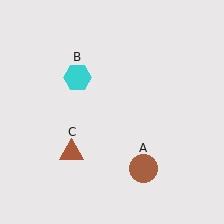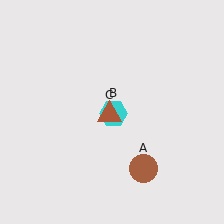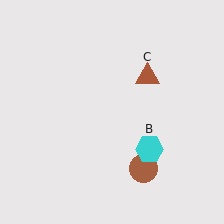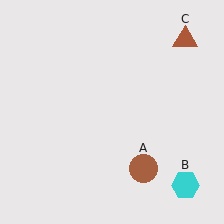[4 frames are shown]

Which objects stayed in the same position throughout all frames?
Brown circle (object A) remained stationary.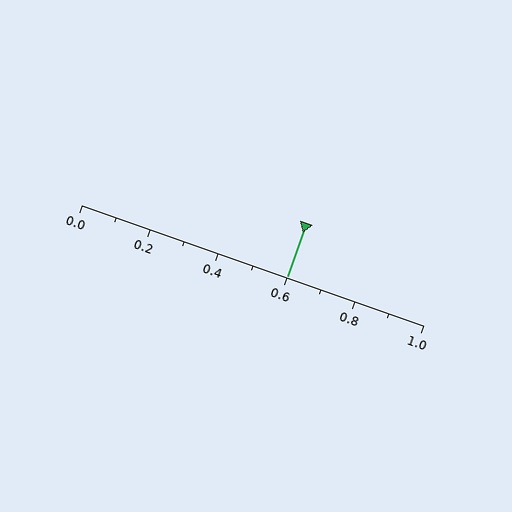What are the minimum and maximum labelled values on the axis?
The axis runs from 0.0 to 1.0.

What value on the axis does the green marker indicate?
The marker indicates approximately 0.6.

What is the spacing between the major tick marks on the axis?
The major ticks are spaced 0.2 apart.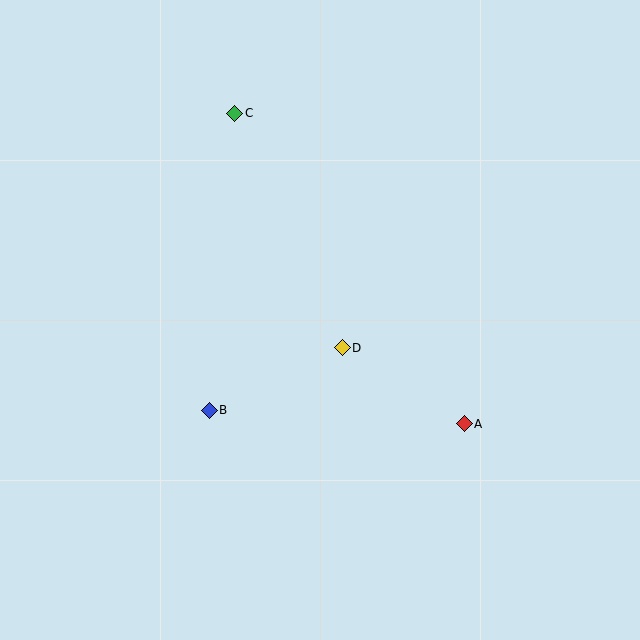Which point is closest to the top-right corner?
Point C is closest to the top-right corner.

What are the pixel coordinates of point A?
Point A is at (464, 424).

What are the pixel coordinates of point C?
Point C is at (235, 113).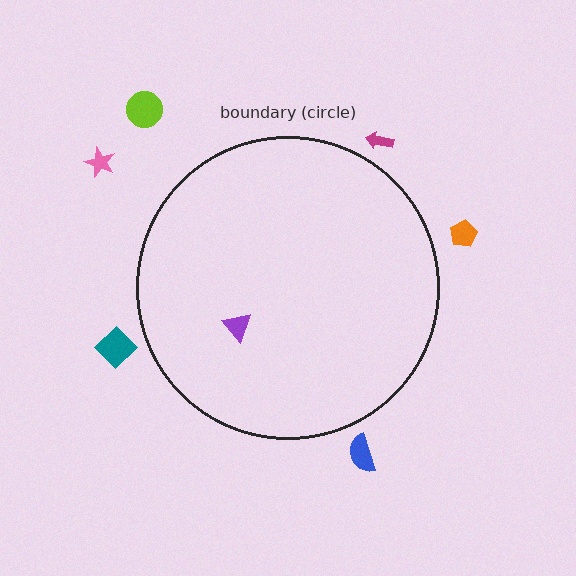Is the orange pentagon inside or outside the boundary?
Outside.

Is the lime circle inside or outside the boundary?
Outside.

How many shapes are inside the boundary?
1 inside, 6 outside.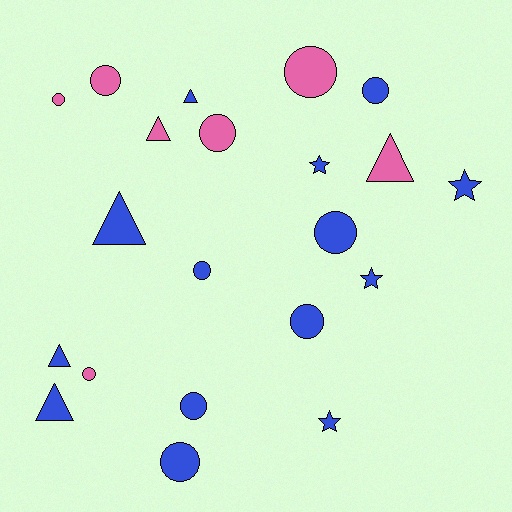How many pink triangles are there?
There are 2 pink triangles.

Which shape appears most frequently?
Circle, with 11 objects.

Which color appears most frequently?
Blue, with 14 objects.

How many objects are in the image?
There are 21 objects.